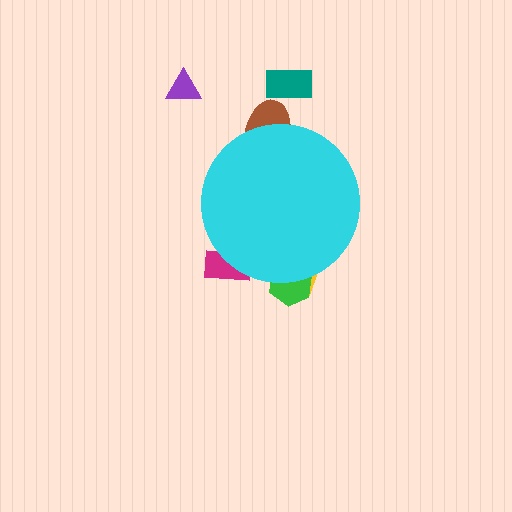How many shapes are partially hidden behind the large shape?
4 shapes are partially hidden.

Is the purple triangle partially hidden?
No, the purple triangle is fully visible.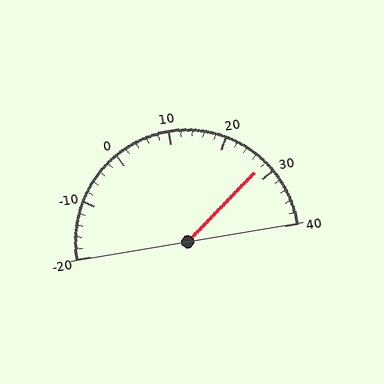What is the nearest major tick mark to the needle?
The nearest major tick mark is 30.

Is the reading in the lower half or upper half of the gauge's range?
The reading is in the upper half of the range (-20 to 40).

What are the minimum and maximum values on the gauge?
The gauge ranges from -20 to 40.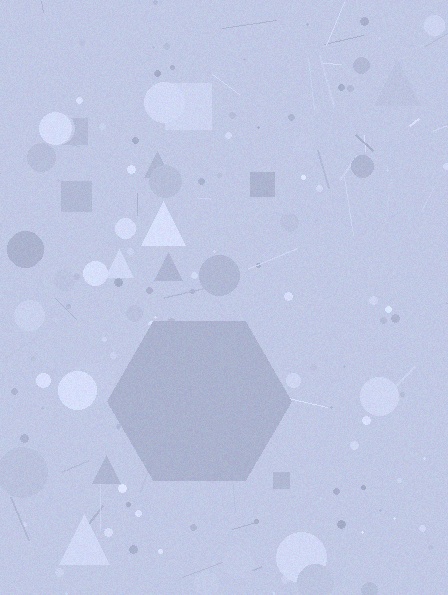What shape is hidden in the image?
A hexagon is hidden in the image.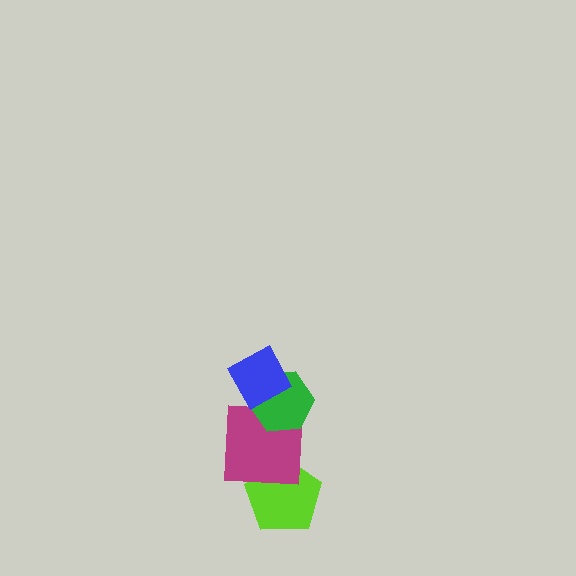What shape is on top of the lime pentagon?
The magenta square is on top of the lime pentagon.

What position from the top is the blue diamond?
The blue diamond is 1st from the top.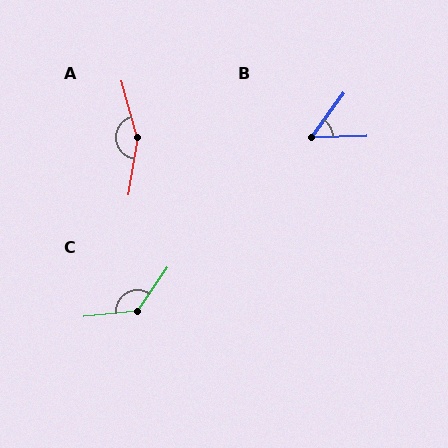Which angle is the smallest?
B, at approximately 52 degrees.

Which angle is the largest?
A, at approximately 155 degrees.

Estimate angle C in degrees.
Approximately 131 degrees.